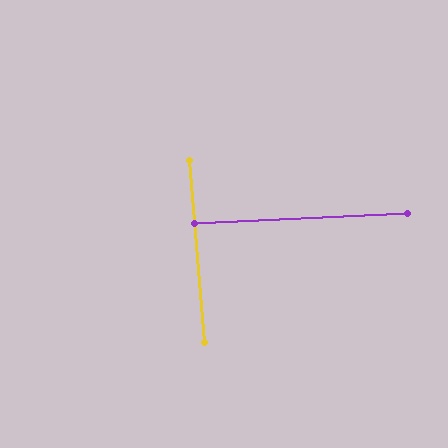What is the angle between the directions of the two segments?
Approximately 88 degrees.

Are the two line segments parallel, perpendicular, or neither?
Perpendicular — they meet at approximately 88°.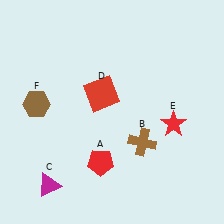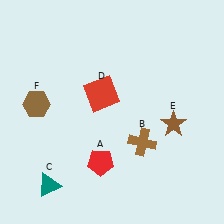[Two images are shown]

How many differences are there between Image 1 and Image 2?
There are 2 differences between the two images.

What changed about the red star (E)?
In Image 1, E is red. In Image 2, it changed to brown.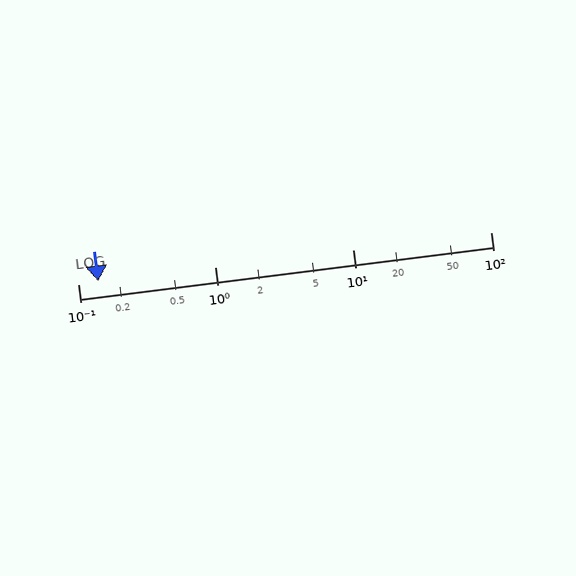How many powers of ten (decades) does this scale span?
The scale spans 3 decades, from 0.1 to 100.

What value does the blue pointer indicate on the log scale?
The pointer indicates approximately 0.14.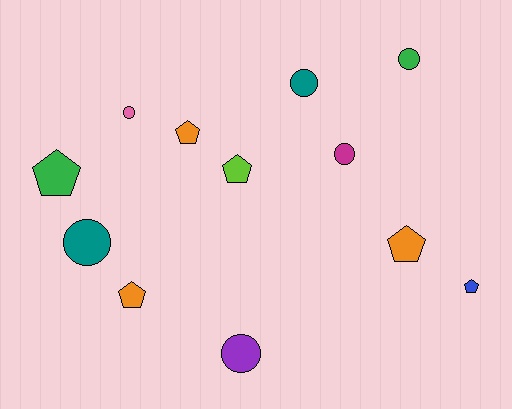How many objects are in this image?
There are 12 objects.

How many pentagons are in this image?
There are 6 pentagons.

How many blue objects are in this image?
There is 1 blue object.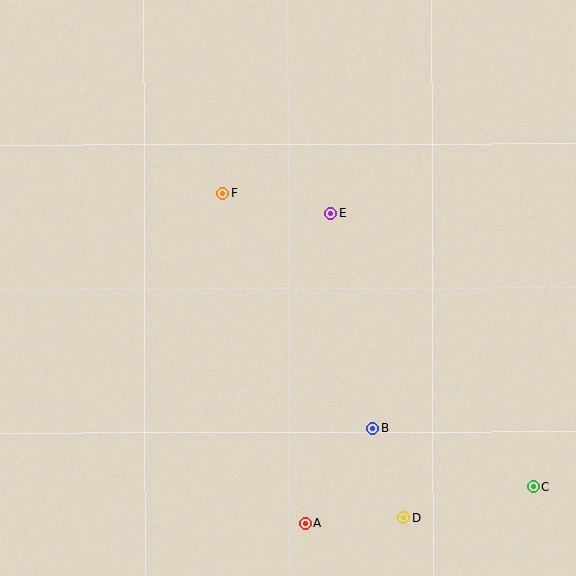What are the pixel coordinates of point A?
Point A is at (305, 523).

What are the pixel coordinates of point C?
Point C is at (534, 487).